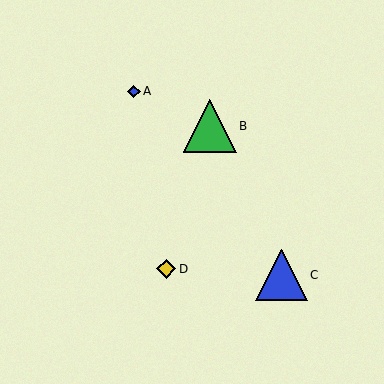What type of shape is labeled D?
Shape D is a yellow diamond.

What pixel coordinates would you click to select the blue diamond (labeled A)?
Click at (134, 91) to select the blue diamond A.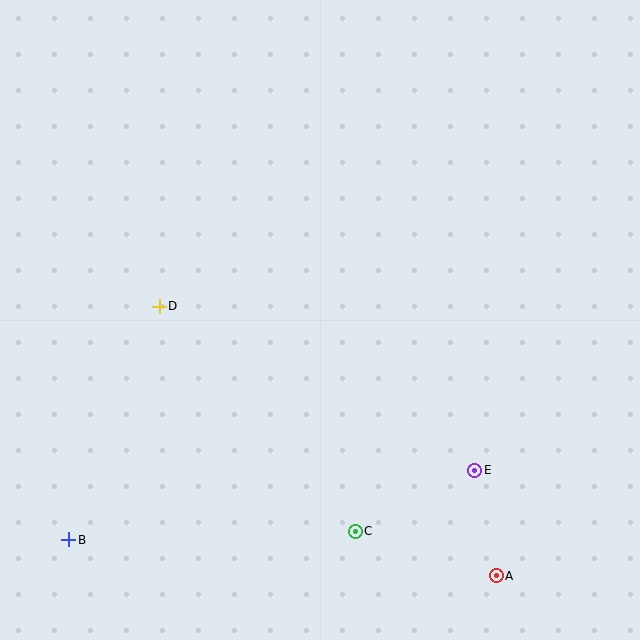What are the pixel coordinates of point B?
Point B is at (69, 540).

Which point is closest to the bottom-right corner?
Point A is closest to the bottom-right corner.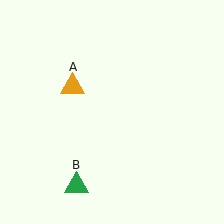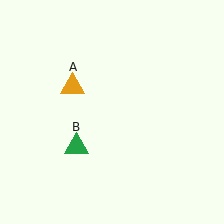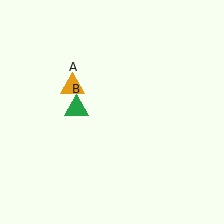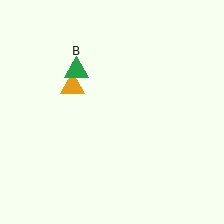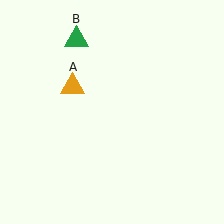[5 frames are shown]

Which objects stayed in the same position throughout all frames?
Orange triangle (object A) remained stationary.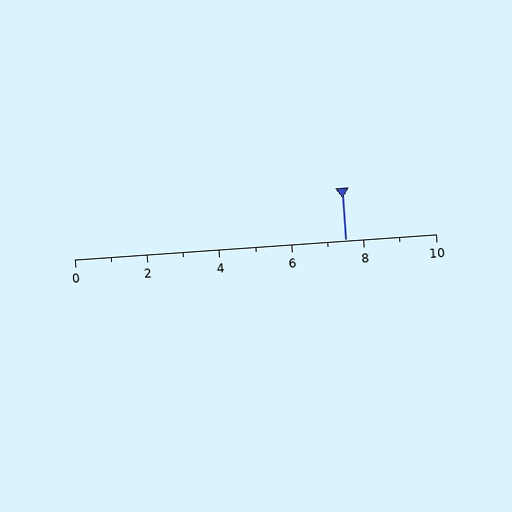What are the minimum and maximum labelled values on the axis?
The axis runs from 0 to 10.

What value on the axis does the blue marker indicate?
The marker indicates approximately 7.5.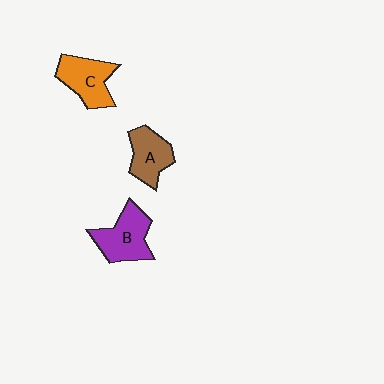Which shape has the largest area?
Shape B (purple).